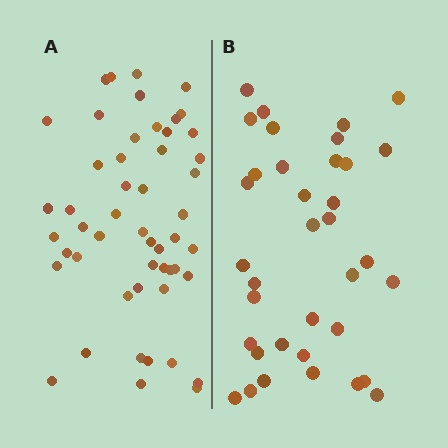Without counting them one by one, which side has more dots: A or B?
Region A (the left region) has more dots.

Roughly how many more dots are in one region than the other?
Region A has approximately 15 more dots than region B.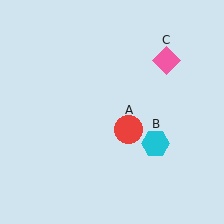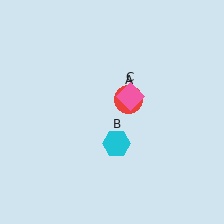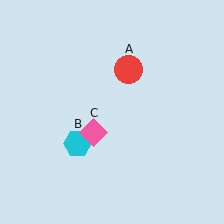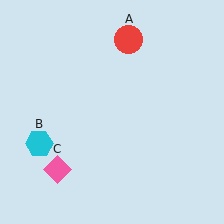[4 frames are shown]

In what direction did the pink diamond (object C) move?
The pink diamond (object C) moved down and to the left.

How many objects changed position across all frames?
3 objects changed position: red circle (object A), cyan hexagon (object B), pink diamond (object C).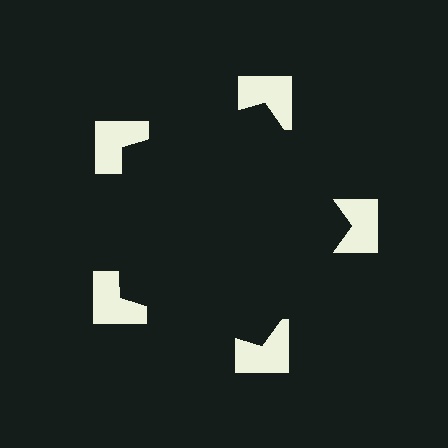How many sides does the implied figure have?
5 sides.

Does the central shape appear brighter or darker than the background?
It typically appears slightly darker than the background, even though no actual brightness change is drawn.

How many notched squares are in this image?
There are 5 — one at each vertex of the illusory pentagon.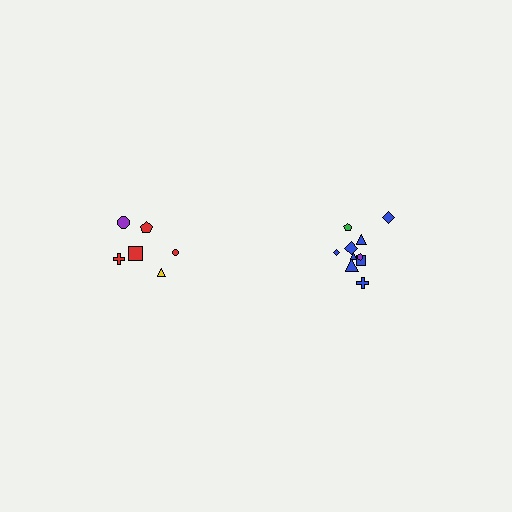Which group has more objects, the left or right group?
The right group.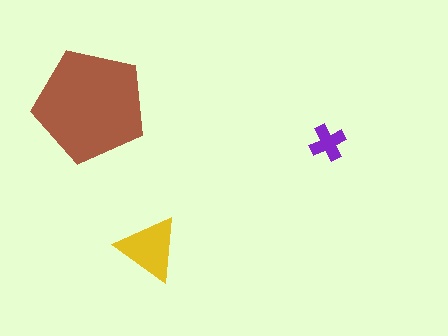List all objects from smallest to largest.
The purple cross, the yellow triangle, the brown pentagon.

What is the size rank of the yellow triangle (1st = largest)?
2nd.